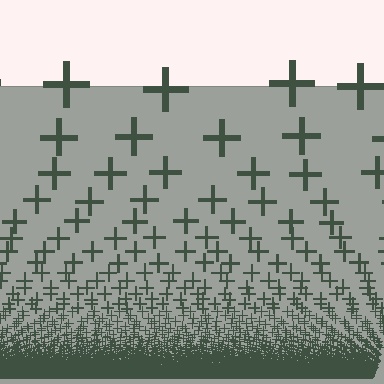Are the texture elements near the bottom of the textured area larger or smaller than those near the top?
Smaller. The gradient is inverted — elements near the bottom are smaller and denser.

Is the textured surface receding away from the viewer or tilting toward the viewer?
The surface appears to tilt toward the viewer. Texture elements get larger and sparser toward the top.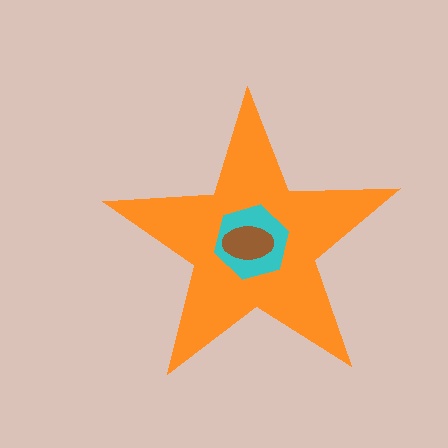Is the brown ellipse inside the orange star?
Yes.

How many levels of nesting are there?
3.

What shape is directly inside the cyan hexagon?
The brown ellipse.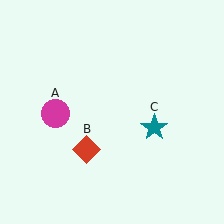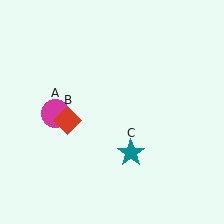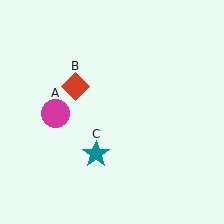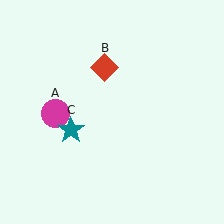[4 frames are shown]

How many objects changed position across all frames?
2 objects changed position: red diamond (object B), teal star (object C).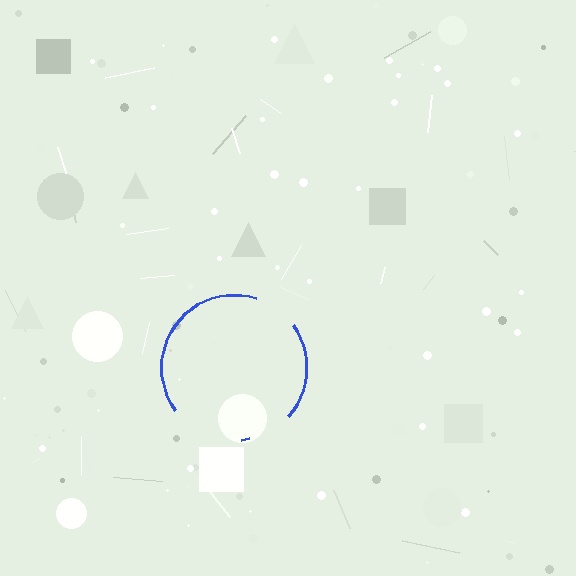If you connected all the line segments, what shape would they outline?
They would outline a circle.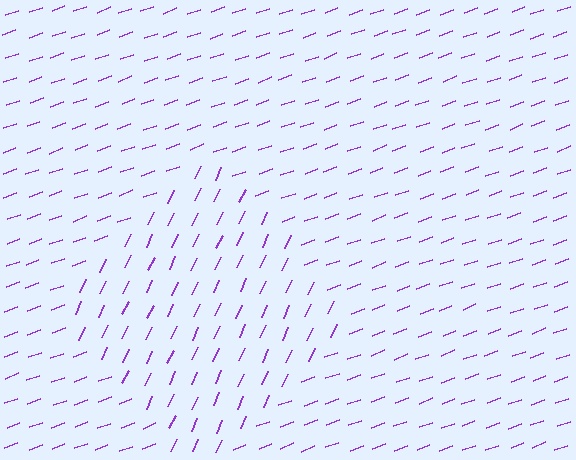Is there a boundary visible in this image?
Yes, there is a texture boundary formed by a change in line orientation.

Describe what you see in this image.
The image is filled with small purple line segments. A diamond region in the image has lines oriented differently from the surrounding lines, creating a visible texture boundary.